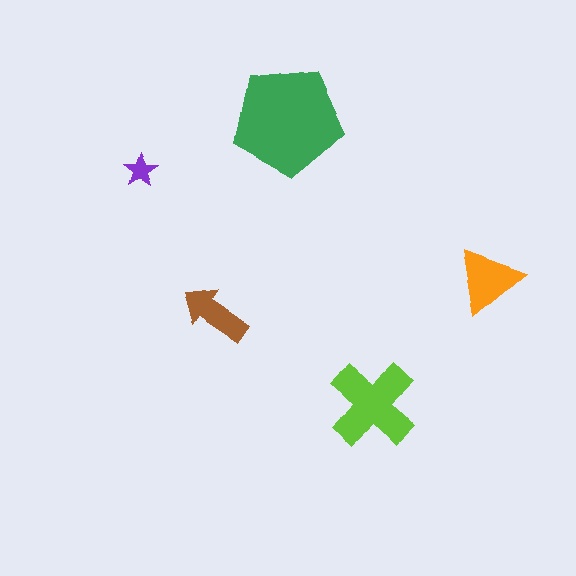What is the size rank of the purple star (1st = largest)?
5th.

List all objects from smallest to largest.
The purple star, the brown arrow, the orange triangle, the lime cross, the green pentagon.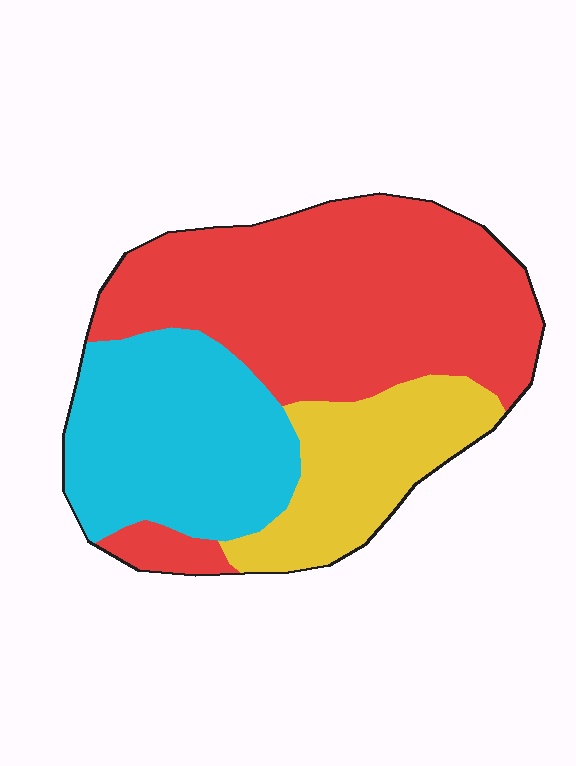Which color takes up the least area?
Yellow, at roughly 20%.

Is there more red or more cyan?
Red.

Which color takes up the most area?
Red, at roughly 50%.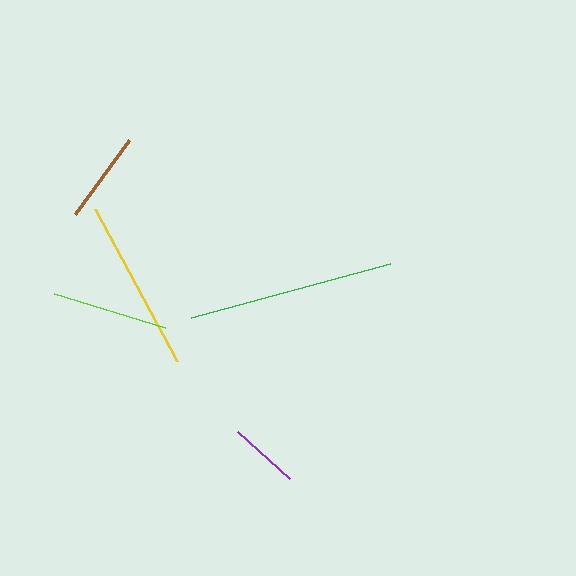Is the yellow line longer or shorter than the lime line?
The yellow line is longer than the lime line.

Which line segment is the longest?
The green line is the longest at approximately 207 pixels.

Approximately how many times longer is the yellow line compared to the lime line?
The yellow line is approximately 1.5 times the length of the lime line.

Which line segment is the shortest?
The purple line is the shortest at approximately 69 pixels.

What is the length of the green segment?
The green segment is approximately 207 pixels long.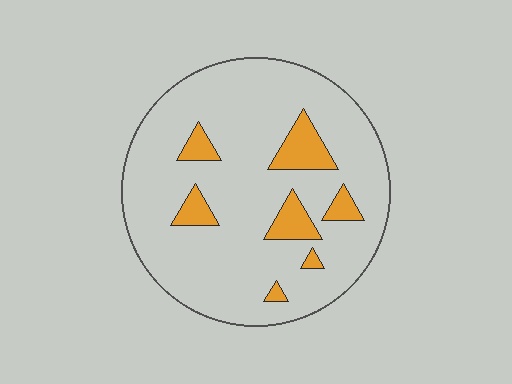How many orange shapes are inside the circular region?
7.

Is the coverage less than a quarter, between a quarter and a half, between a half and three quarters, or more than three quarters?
Less than a quarter.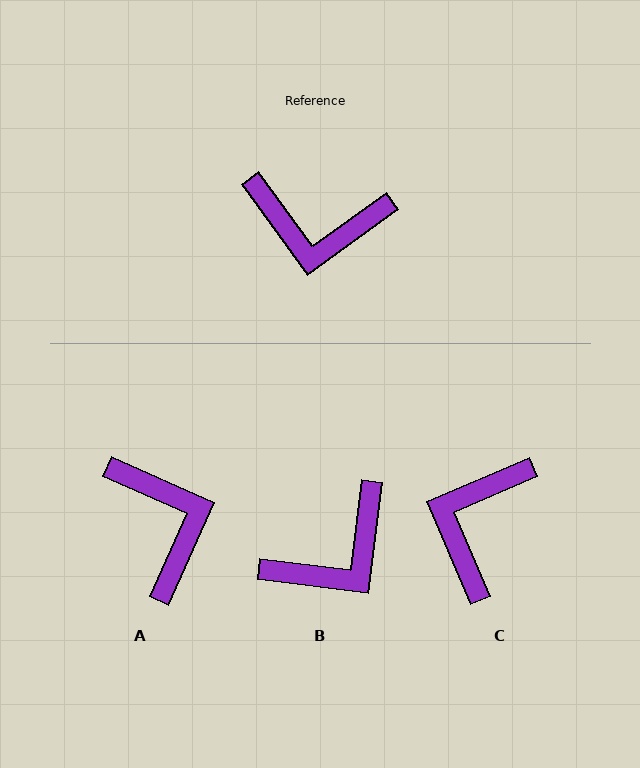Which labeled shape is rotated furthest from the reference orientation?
A, about 120 degrees away.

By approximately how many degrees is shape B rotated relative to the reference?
Approximately 47 degrees counter-clockwise.